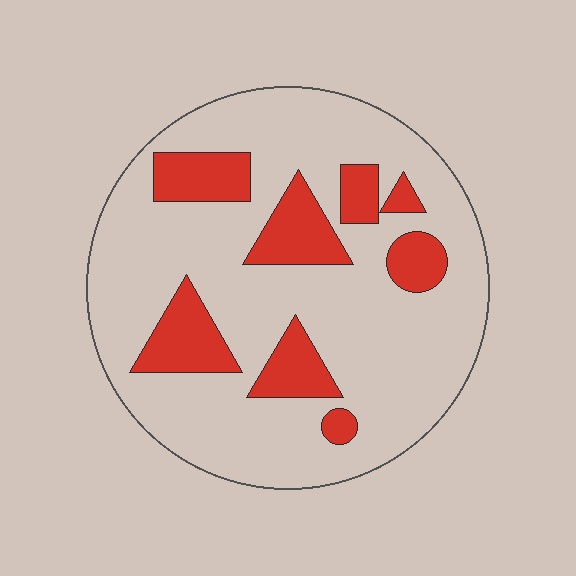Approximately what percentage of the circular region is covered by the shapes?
Approximately 20%.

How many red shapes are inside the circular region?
8.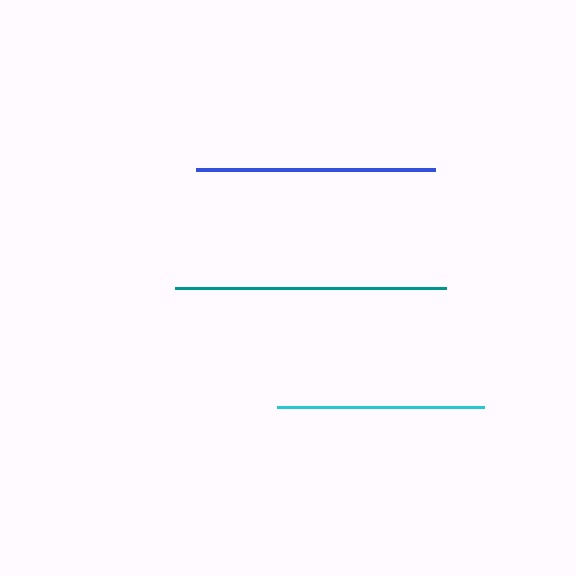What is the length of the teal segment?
The teal segment is approximately 270 pixels long.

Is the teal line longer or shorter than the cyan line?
The teal line is longer than the cyan line.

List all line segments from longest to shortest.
From longest to shortest: teal, blue, cyan.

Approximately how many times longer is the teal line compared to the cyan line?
The teal line is approximately 1.3 times the length of the cyan line.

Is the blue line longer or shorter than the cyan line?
The blue line is longer than the cyan line.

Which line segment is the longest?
The teal line is the longest at approximately 270 pixels.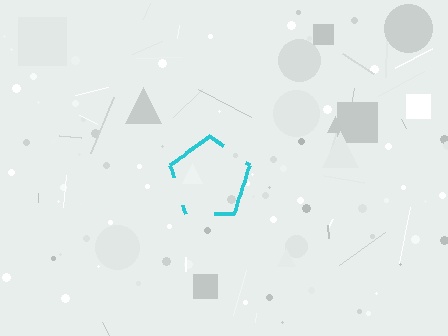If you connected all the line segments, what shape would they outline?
They would outline a pentagon.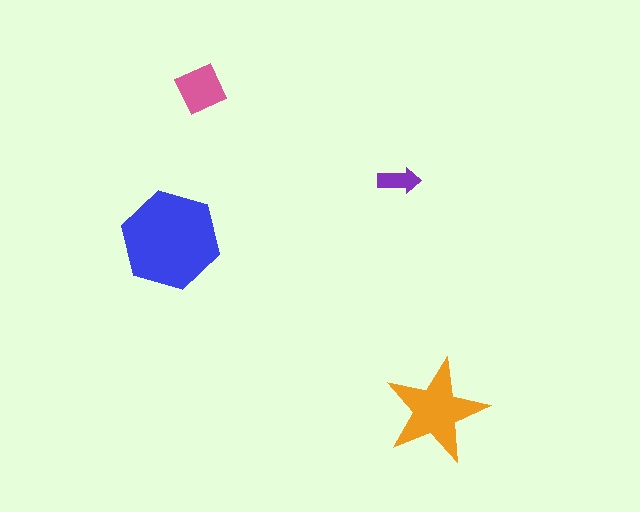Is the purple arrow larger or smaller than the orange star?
Smaller.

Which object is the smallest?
The purple arrow.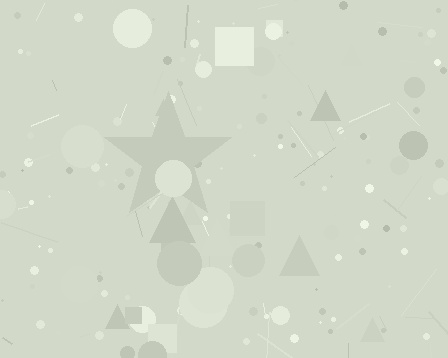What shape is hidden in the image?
A star is hidden in the image.